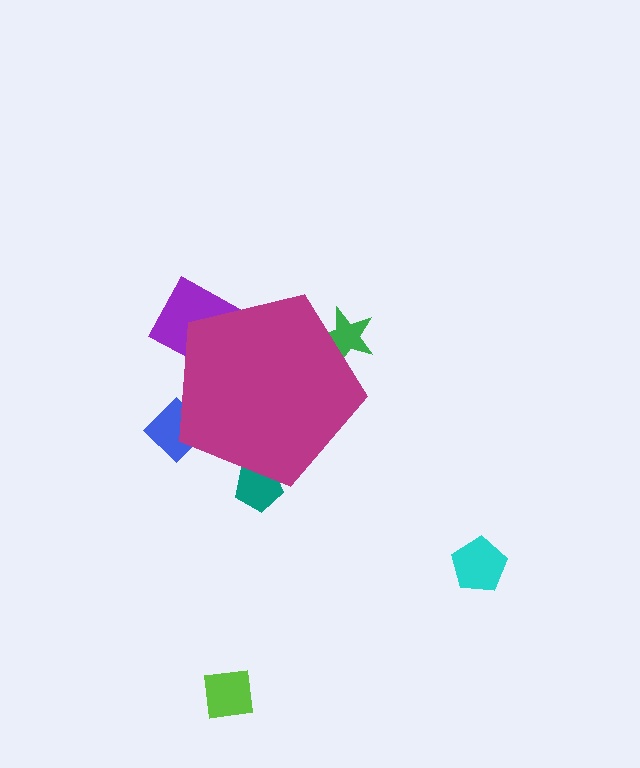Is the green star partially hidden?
Yes, the green star is partially hidden behind the magenta pentagon.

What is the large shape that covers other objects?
A magenta pentagon.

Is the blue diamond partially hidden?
Yes, the blue diamond is partially hidden behind the magenta pentagon.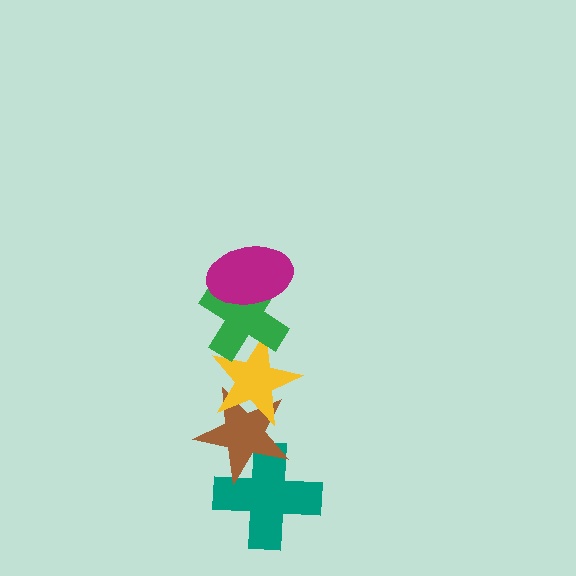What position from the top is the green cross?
The green cross is 2nd from the top.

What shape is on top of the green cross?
The magenta ellipse is on top of the green cross.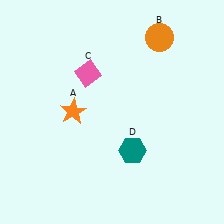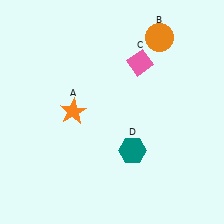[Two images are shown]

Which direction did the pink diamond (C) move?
The pink diamond (C) moved right.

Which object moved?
The pink diamond (C) moved right.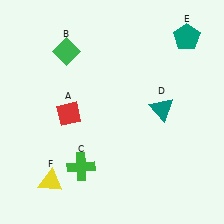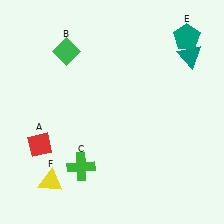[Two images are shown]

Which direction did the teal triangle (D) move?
The teal triangle (D) moved up.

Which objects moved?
The objects that moved are: the red diamond (A), the teal triangle (D).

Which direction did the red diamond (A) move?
The red diamond (A) moved down.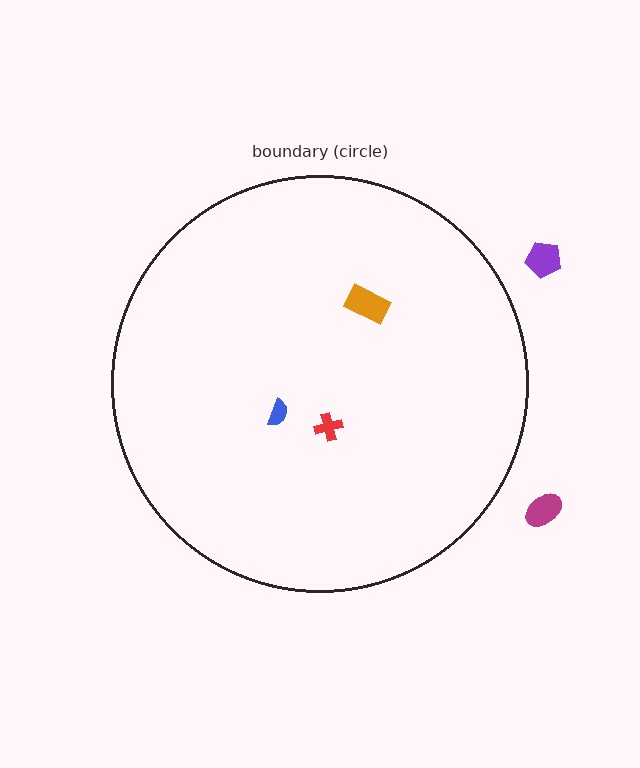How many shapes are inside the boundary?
3 inside, 2 outside.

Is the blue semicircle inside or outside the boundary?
Inside.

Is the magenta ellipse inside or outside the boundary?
Outside.